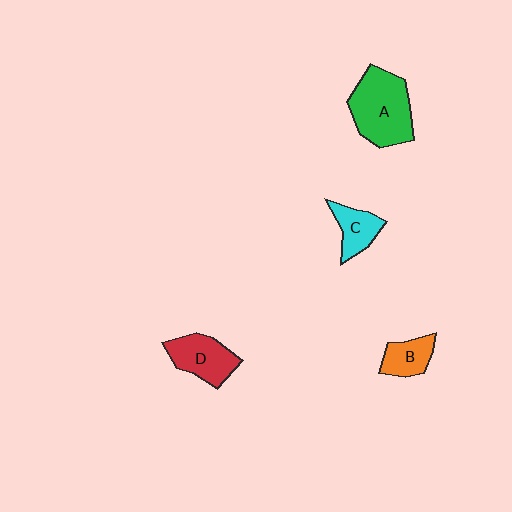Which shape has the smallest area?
Shape B (orange).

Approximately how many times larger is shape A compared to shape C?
Approximately 2.2 times.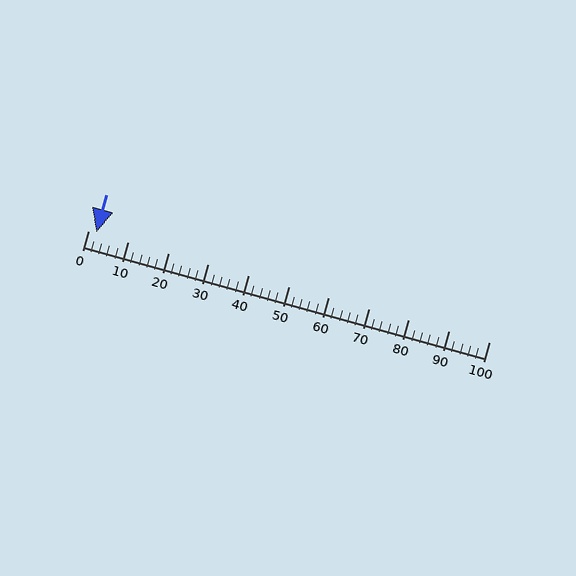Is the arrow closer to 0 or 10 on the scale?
The arrow is closer to 0.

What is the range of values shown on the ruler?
The ruler shows values from 0 to 100.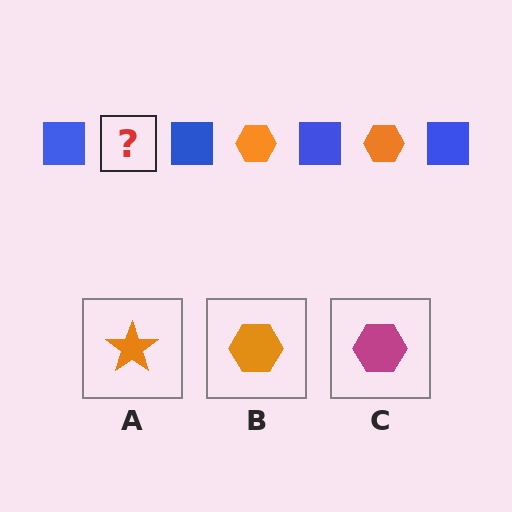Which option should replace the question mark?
Option B.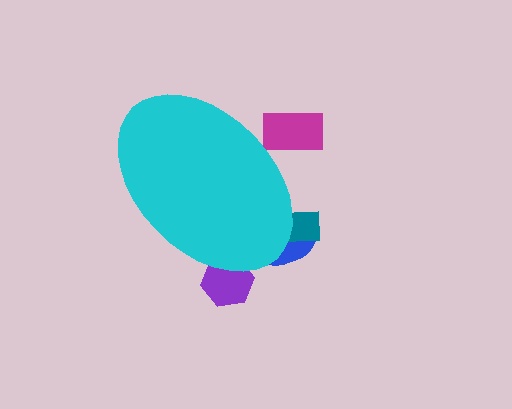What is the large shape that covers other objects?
A cyan ellipse.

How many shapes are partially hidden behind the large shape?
4 shapes are partially hidden.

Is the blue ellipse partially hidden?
Yes, the blue ellipse is partially hidden behind the cyan ellipse.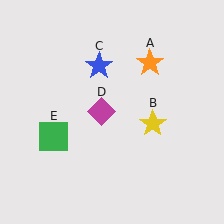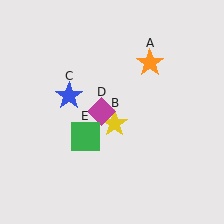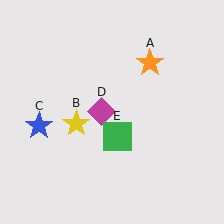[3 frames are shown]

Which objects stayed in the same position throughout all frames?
Orange star (object A) and magenta diamond (object D) remained stationary.